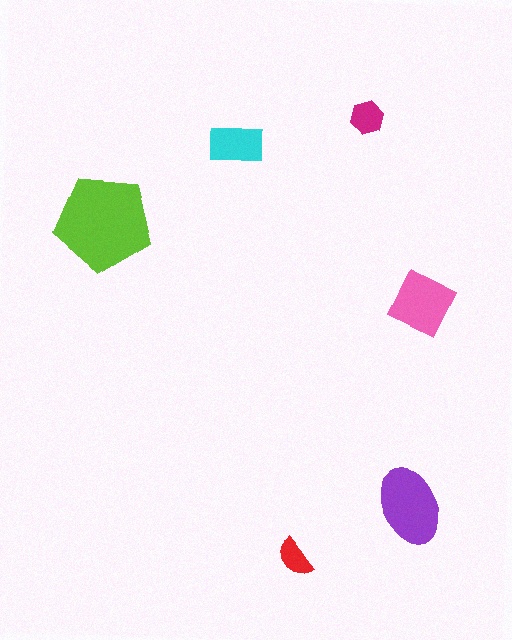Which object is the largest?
The lime pentagon.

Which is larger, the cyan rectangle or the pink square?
The pink square.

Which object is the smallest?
The red semicircle.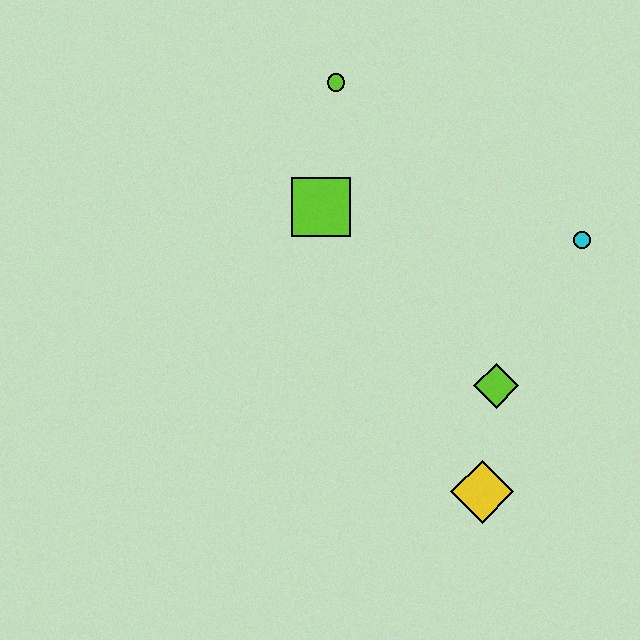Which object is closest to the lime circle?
The lime square is closest to the lime circle.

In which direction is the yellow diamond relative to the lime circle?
The yellow diamond is below the lime circle.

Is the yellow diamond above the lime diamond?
No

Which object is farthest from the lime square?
The yellow diamond is farthest from the lime square.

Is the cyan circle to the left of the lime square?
No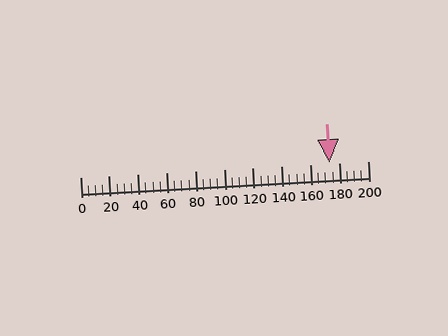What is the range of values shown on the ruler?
The ruler shows values from 0 to 200.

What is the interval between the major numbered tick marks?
The major tick marks are spaced 20 units apart.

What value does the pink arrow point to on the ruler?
The pink arrow points to approximately 174.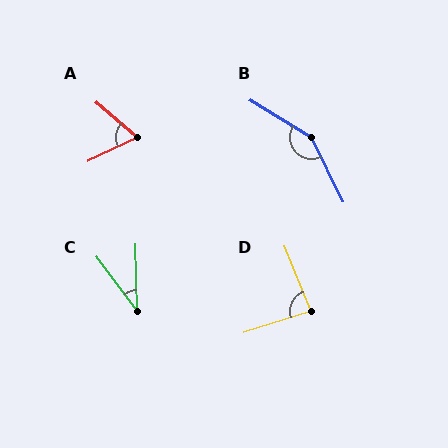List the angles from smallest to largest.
C (36°), A (66°), D (85°), B (148°).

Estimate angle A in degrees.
Approximately 66 degrees.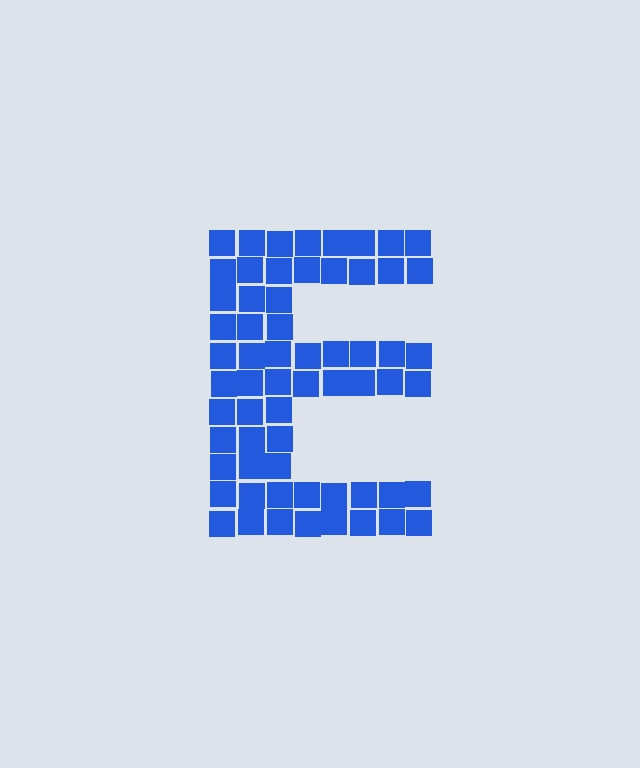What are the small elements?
The small elements are squares.